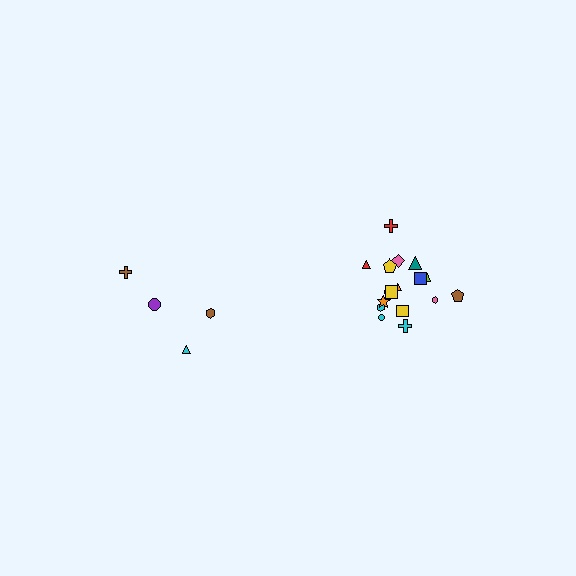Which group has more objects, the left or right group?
The right group.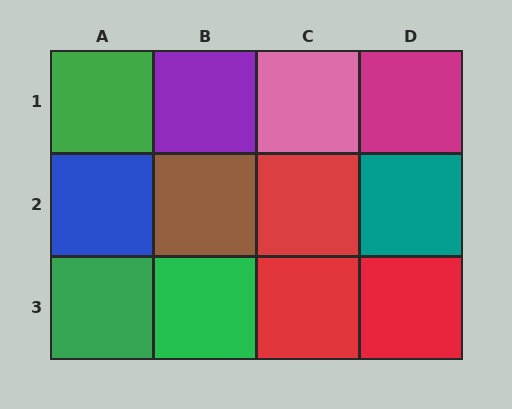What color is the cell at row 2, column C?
Red.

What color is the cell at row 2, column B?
Brown.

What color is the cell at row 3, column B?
Green.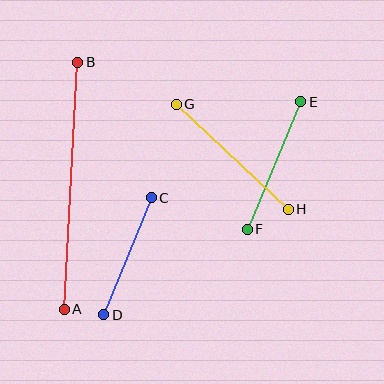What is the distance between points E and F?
The distance is approximately 138 pixels.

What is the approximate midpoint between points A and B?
The midpoint is at approximately (71, 186) pixels.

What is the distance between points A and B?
The distance is approximately 248 pixels.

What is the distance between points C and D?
The distance is approximately 126 pixels.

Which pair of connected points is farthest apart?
Points A and B are farthest apart.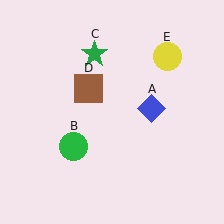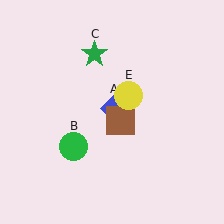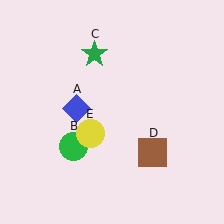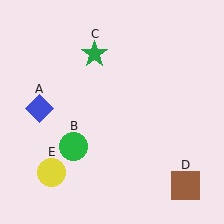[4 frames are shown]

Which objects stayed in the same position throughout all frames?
Green circle (object B) and green star (object C) remained stationary.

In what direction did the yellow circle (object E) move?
The yellow circle (object E) moved down and to the left.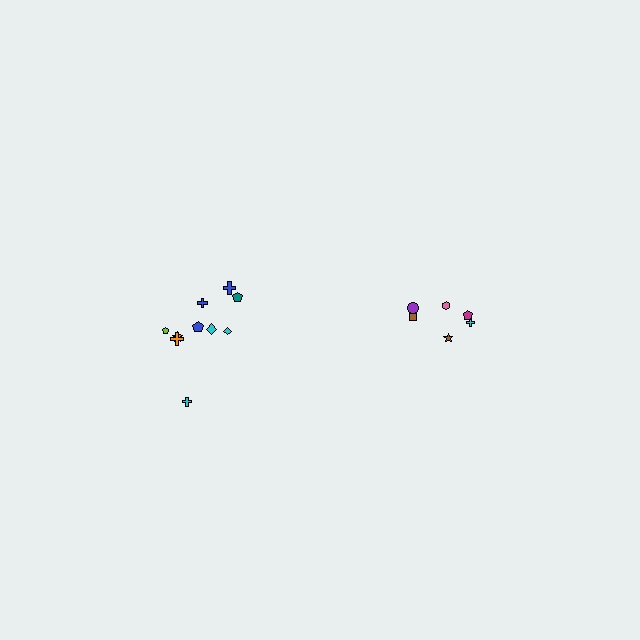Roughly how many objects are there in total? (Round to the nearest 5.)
Roughly 15 objects in total.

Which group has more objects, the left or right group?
The left group.